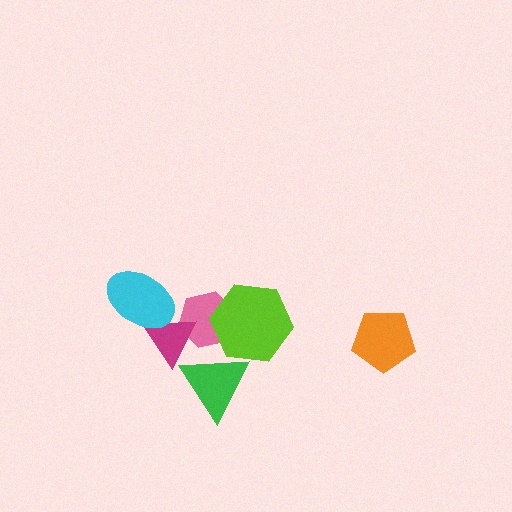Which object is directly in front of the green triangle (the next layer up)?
The magenta triangle is directly in front of the green triangle.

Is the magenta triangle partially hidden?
Yes, it is partially covered by another shape.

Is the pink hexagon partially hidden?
Yes, it is partially covered by another shape.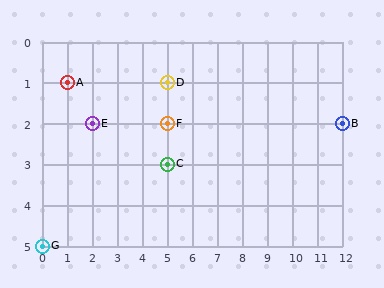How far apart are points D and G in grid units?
Points D and G are 5 columns and 4 rows apart (about 6.4 grid units diagonally).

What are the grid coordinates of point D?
Point D is at grid coordinates (5, 1).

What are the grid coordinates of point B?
Point B is at grid coordinates (12, 2).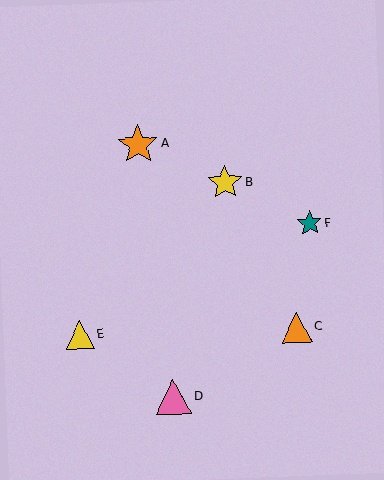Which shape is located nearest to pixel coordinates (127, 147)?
The orange star (labeled A) at (138, 144) is nearest to that location.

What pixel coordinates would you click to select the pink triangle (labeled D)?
Click at (173, 397) to select the pink triangle D.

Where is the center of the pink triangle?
The center of the pink triangle is at (173, 397).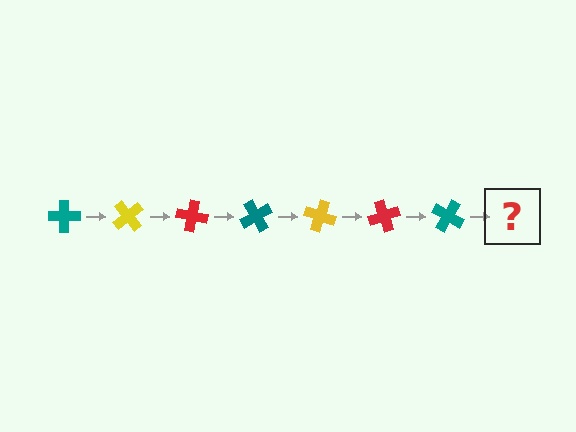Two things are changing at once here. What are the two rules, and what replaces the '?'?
The two rules are that it rotates 50 degrees each step and the color cycles through teal, yellow, and red. The '?' should be a yellow cross, rotated 350 degrees from the start.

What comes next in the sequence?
The next element should be a yellow cross, rotated 350 degrees from the start.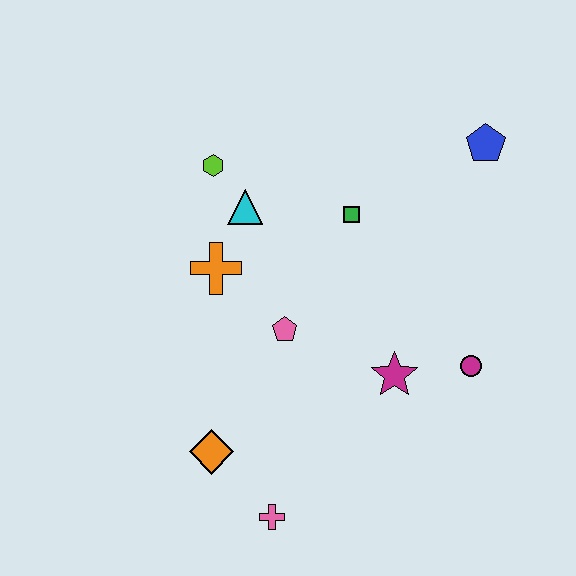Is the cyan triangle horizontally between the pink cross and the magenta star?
No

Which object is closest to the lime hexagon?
The cyan triangle is closest to the lime hexagon.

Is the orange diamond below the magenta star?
Yes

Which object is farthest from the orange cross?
The blue pentagon is farthest from the orange cross.